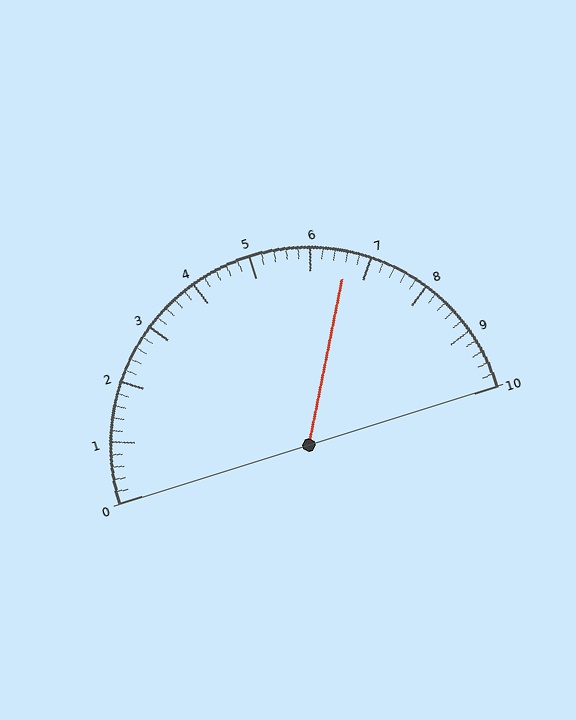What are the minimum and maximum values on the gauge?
The gauge ranges from 0 to 10.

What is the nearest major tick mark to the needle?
The nearest major tick mark is 7.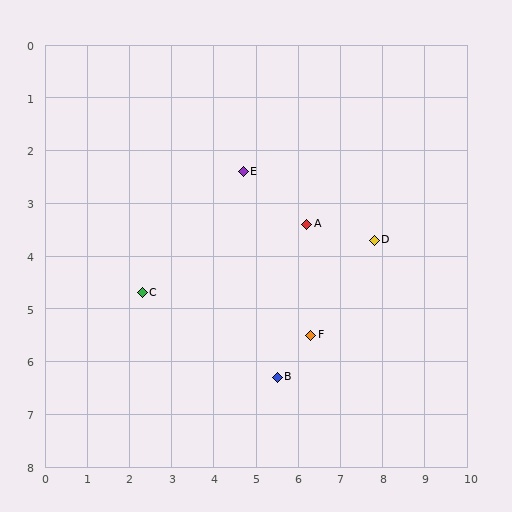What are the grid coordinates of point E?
Point E is at approximately (4.7, 2.4).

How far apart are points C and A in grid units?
Points C and A are about 4.1 grid units apart.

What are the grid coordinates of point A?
Point A is at approximately (6.2, 3.4).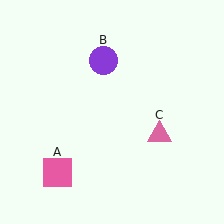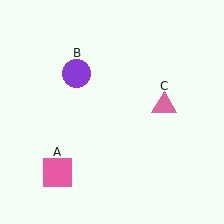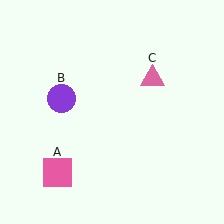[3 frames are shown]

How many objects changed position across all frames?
2 objects changed position: purple circle (object B), pink triangle (object C).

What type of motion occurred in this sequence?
The purple circle (object B), pink triangle (object C) rotated counterclockwise around the center of the scene.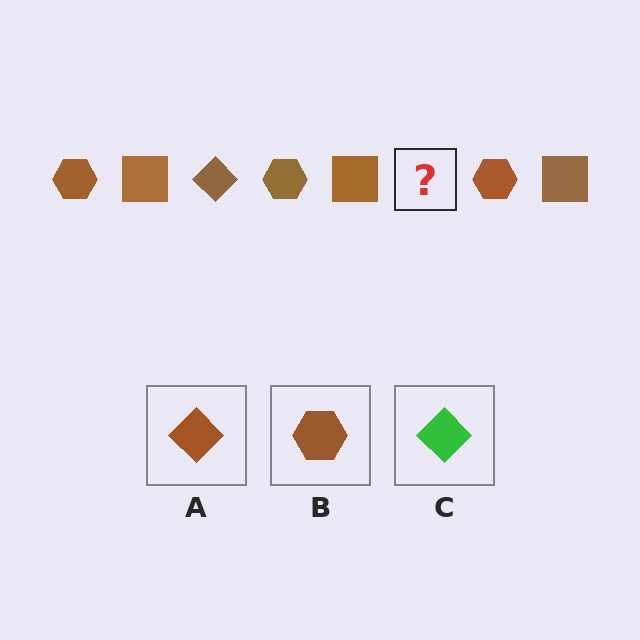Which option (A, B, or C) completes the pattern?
A.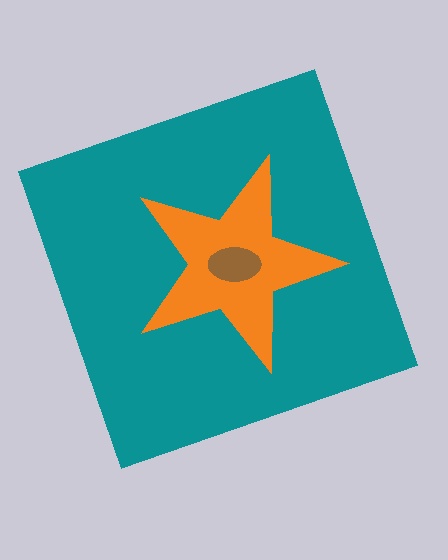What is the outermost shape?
The teal square.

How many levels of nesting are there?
3.